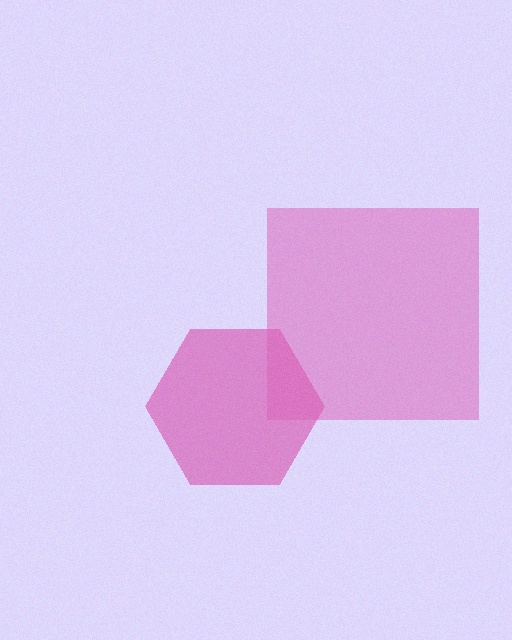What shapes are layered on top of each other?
The layered shapes are: a magenta hexagon, a pink square.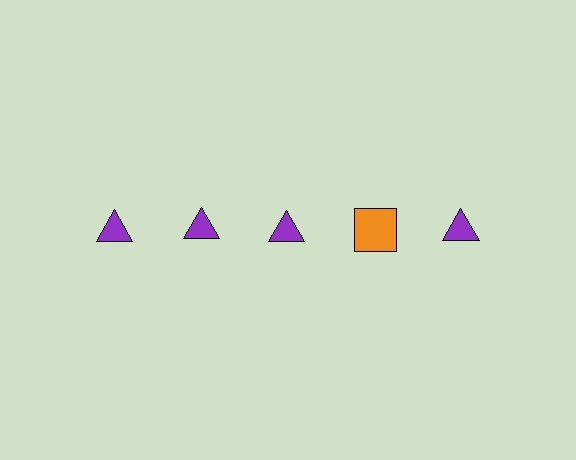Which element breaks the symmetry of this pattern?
The orange square in the top row, second from right column breaks the symmetry. All other shapes are purple triangles.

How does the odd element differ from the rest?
It differs in both color (orange instead of purple) and shape (square instead of triangle).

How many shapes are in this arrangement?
There are 5 shapes arranged in a grid pattern.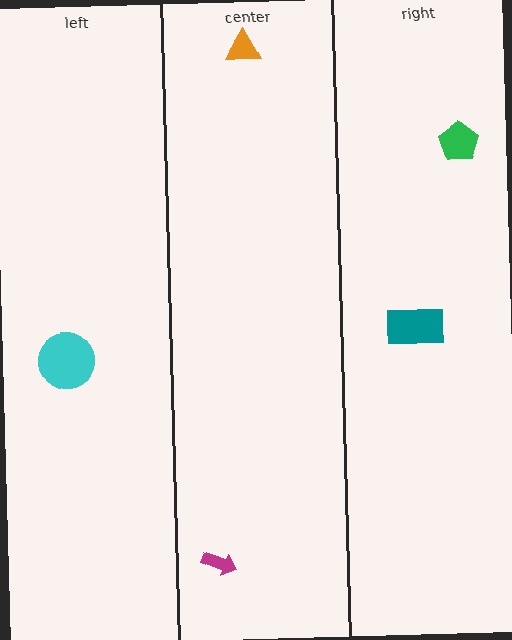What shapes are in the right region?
The green pentagon, the teal rectangle.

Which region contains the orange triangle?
The center region.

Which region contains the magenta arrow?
The center region.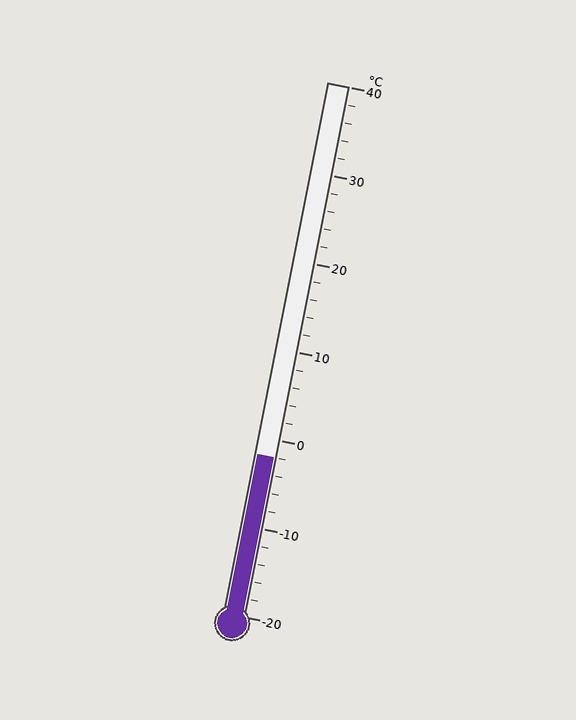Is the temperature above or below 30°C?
The temperature is below 30°C.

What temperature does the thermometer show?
The thermometer shows approximately -2°C.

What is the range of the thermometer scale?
The thermometer scale ranges from -20°C to 40°C.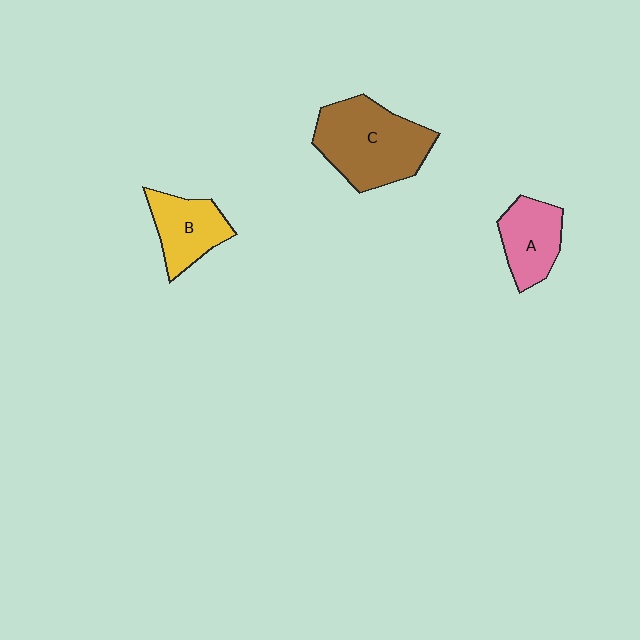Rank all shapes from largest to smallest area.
From largest to smallest: C (brown), B (yellow), A (pink).